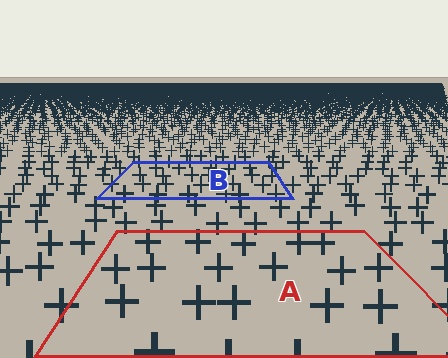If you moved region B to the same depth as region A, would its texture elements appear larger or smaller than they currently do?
They would appear larger. At a closer depth, the same texture elements are projected at a bigger on-screen size.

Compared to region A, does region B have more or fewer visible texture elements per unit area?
Region B has more texture elements per unit area — they are packed more densely because it is farther away.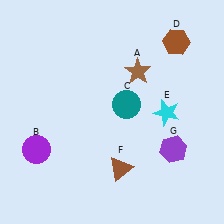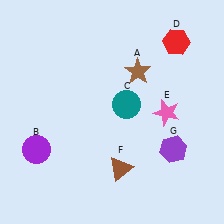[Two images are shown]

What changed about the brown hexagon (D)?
In Image 1, D is brown. In Image 2, it changed to red.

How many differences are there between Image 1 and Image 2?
There are 2 differences between the two images.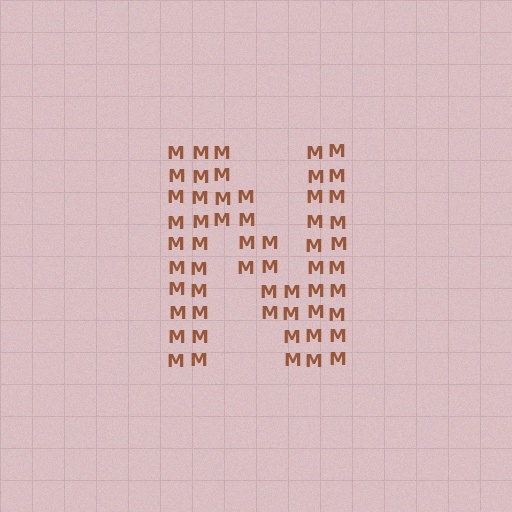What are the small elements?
The small elements are letter M's.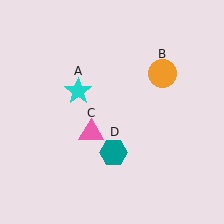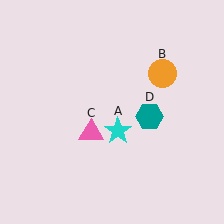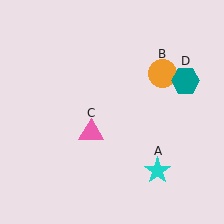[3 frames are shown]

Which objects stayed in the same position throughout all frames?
Orange circle (object B) and pink triangle (object C) remained stationary.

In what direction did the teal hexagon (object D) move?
The teal hexagon (object D) moved up and to the right.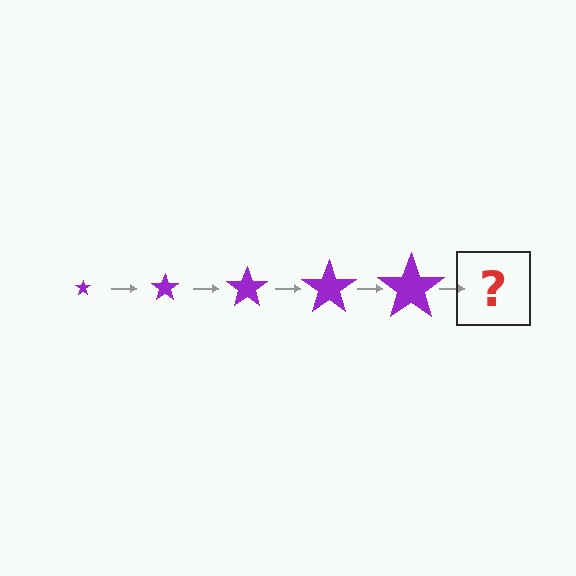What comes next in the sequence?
The next element should be a purple star, larger than the previous one.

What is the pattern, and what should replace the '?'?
The pattern is that the star gets progressively larger each step. The '?' should be a purple star, larger than the previous one.